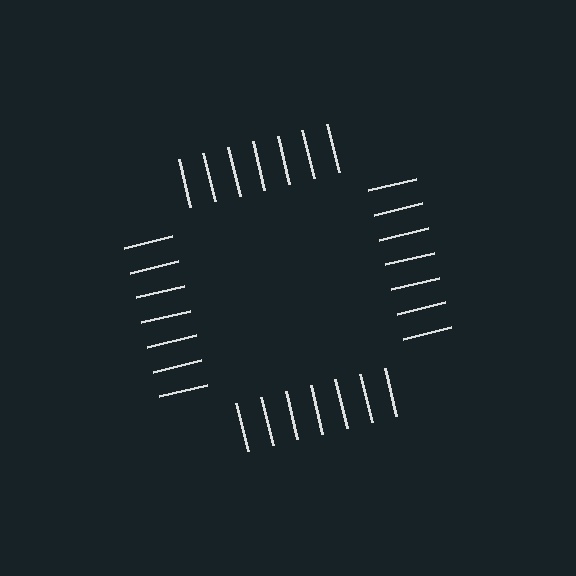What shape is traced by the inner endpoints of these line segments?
An illusory square — the line segments terminate on its edges but no continuous stroke is drawn.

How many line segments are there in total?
28 — 7 along each of the 4 edges.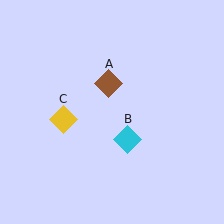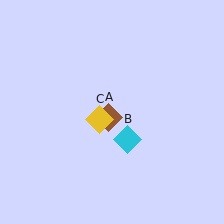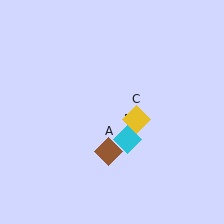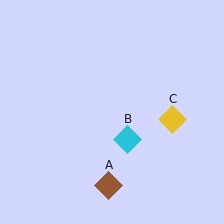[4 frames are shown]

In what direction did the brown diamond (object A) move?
The brown diamond (object A) moved down.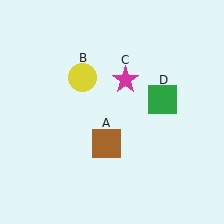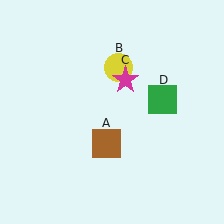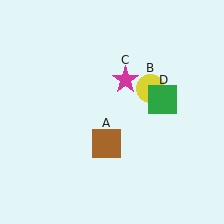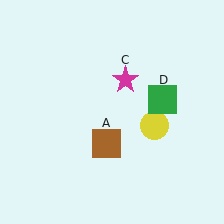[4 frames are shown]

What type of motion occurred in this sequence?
The yellow circle (object B) rotated clockwise around the center of the scene.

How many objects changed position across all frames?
1 object changed position: yellow circle (object B).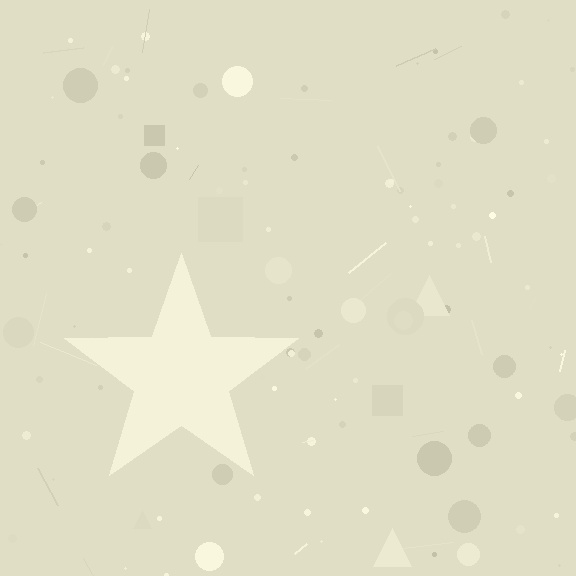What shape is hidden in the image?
A star is hidden in the image.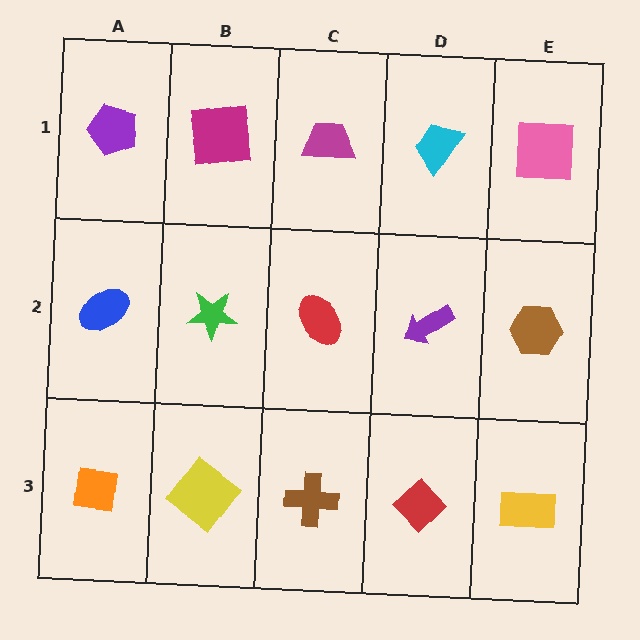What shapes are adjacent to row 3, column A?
A blue ellipse (row 2, column A), a yellow diamond (row 3, column B).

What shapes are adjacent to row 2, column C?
A magenta trapezoid (row 1, column C), a brown cross (row 3, column C), a green star (row 2, column B), a purple arrow (row 2, column D).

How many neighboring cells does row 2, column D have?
4.